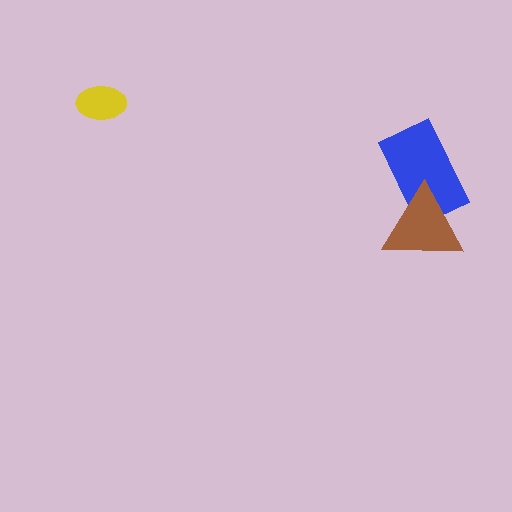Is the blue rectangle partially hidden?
Yes, it is partially covered by another shape.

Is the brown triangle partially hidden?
No, no other shape covers it.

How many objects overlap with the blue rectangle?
1 object overlaps with the blue rectangle.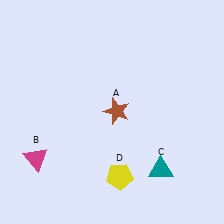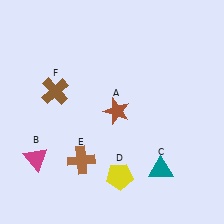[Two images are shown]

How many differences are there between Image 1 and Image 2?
There are 2 differences between the two images.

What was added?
A brown cross (E), a brown cross (F) were added in Image 2.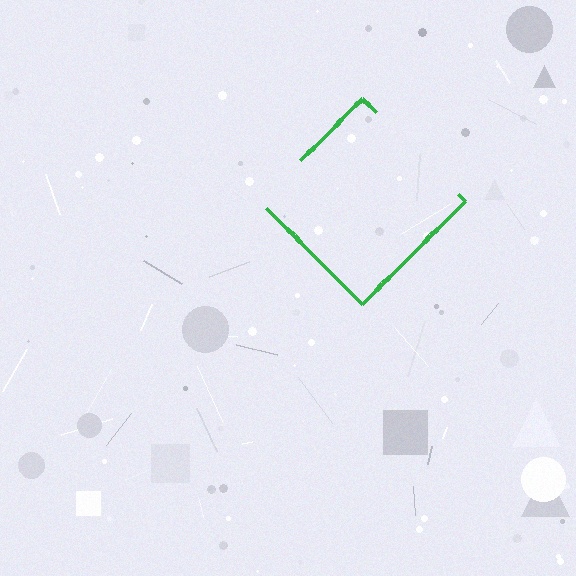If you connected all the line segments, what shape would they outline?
They would outline a diamond.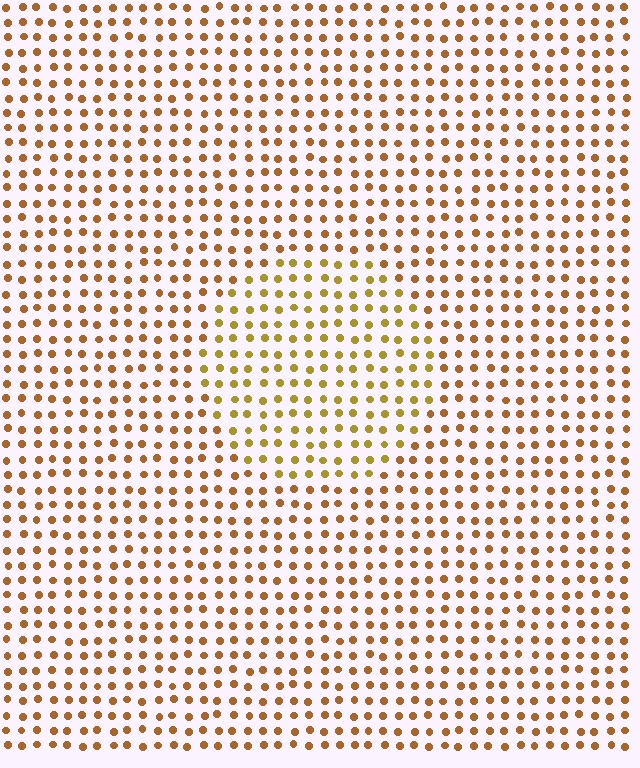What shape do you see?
I see a circle.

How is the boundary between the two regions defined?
The boundary is defined purely by a slight shift in hue (about 24 degrees). Spacing, size, and orientation are identical on both sides.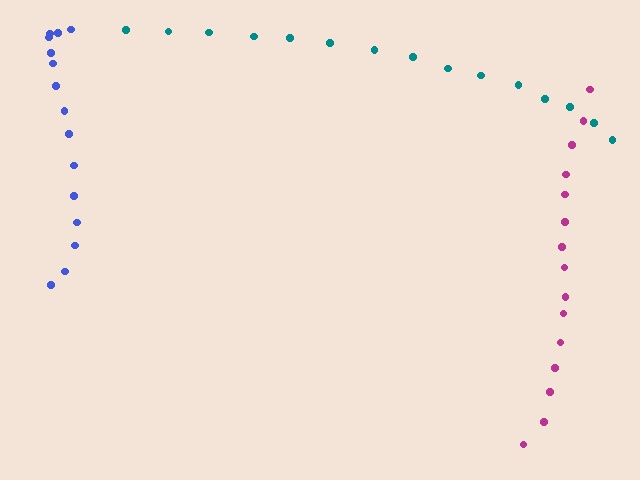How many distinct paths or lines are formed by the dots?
There are 3 distinct paths.